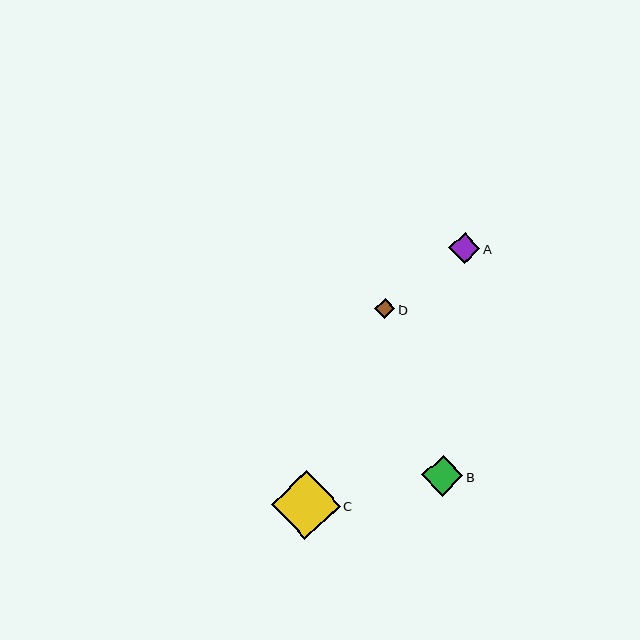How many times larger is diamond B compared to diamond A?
Diamond B is approximately 1.3 times the size of diamond A.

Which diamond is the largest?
Diamond C is the largest with a size of approximately 69 pixels.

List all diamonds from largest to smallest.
From largest to smallest: C, B, A, D.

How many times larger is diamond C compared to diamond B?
Diamond C is approximately 1.7 times the size of diamond B.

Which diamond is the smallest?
Diamond D is the smallest with a size of approximately 21 pixels.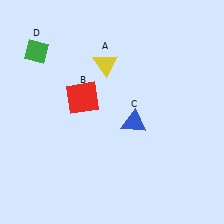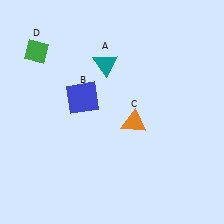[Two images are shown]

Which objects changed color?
A changed from yellow to teal. B changed from red to blue. C changed from blue to orange.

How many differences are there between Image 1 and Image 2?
There are 3 differences between the two images.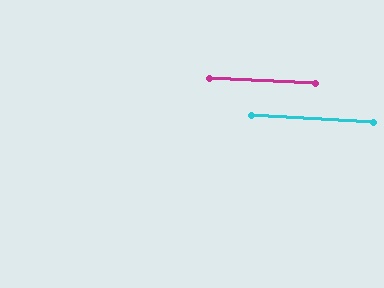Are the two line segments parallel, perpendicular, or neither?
Parallel — their directions differ by only 0.4°.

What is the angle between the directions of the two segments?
Approximately 0 degrees.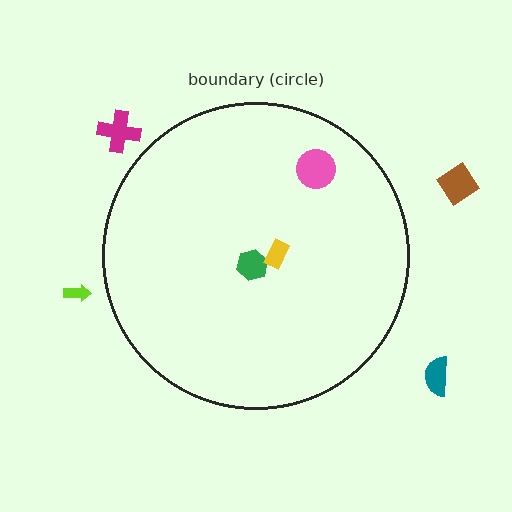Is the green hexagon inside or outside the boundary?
Inside.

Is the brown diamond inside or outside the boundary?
Outside.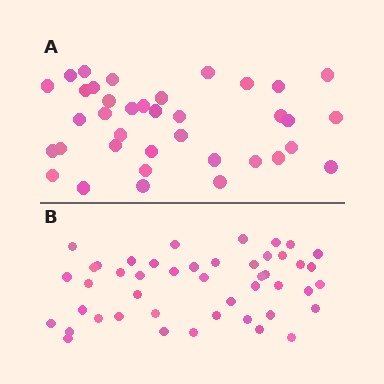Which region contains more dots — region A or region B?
Region B (the bottom region) has more dots.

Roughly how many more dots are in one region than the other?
Region B has roughly 8 or so more dots than region A.